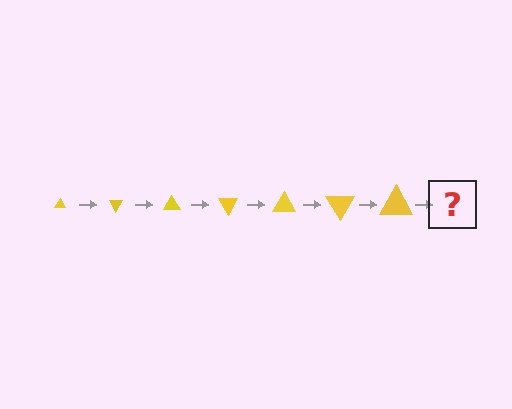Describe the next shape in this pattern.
It should be a triangle, larger than the previous one and rotated 420 degrees from the start.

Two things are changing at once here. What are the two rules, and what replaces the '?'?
The two rules are that the triangle grows larger each step and it rotates 60 degrees each step. The '?' should be a triangle, larger than the previous one and rotated 420 degrees from the start.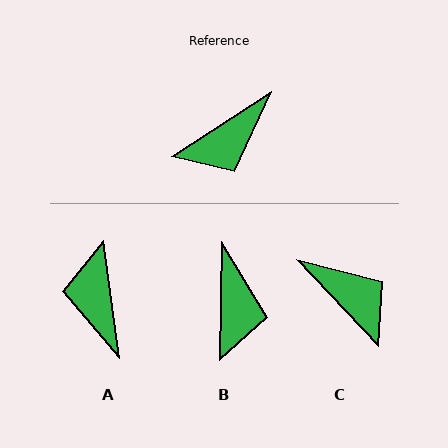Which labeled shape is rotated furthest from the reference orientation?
A, about 115 degrees away.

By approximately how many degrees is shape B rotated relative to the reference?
Approximately 55 degrees counter-clockwise.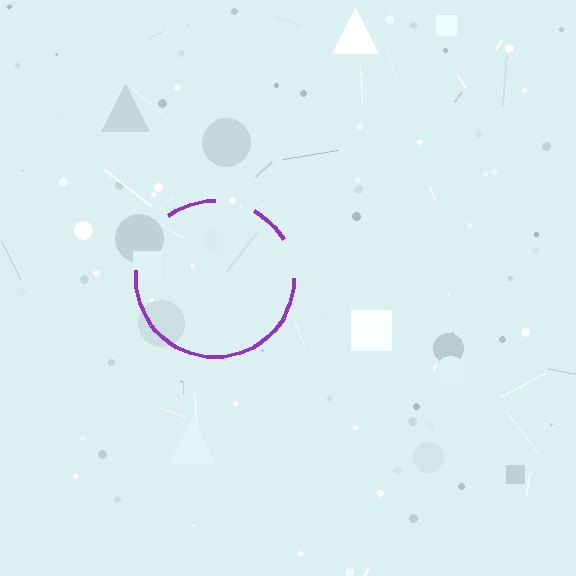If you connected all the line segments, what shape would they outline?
They would outline a circle.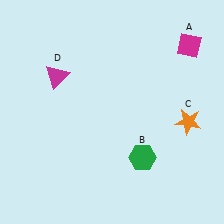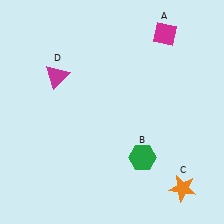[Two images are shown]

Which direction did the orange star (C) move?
The orange star (C) moved down.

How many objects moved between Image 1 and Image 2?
2 objects moved between the two images.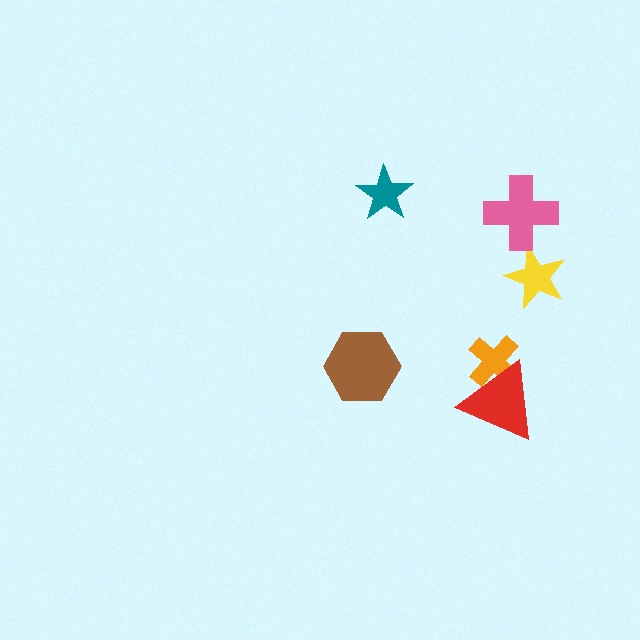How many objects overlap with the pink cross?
0 objects overlap with the pink cross.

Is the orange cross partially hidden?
Yes, it is partially covered by another shape.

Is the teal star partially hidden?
No, no other shape covers it.